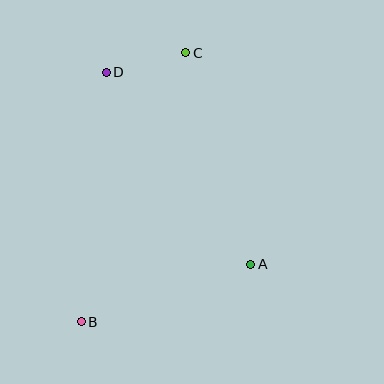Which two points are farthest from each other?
Points B and C are farthest from each other.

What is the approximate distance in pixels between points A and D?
The distance between A and D is approximately 240 pixels.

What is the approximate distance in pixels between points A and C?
The distance between A and C is approximately 221 pixels.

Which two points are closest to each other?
Points C and D are closest to each other.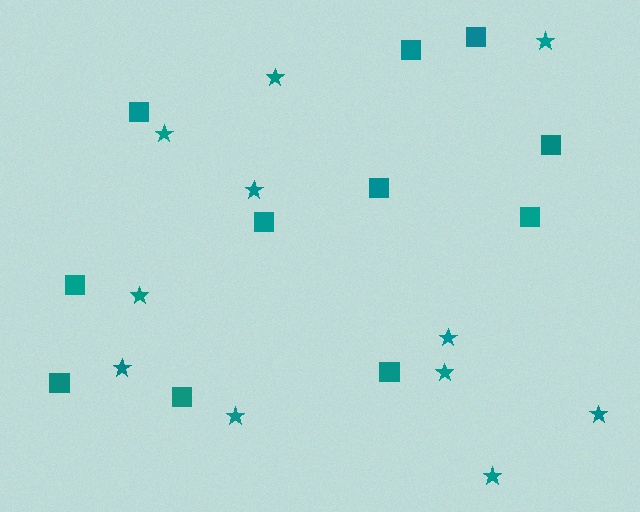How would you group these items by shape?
There are 2 groups: one group of stars (11) and one group of squares (11).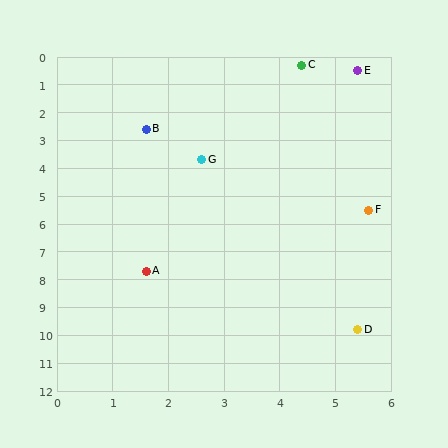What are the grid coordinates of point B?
Point B is at approximately (1.6, 2.6).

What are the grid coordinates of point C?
Point C is at approximately (4.4, 0.3).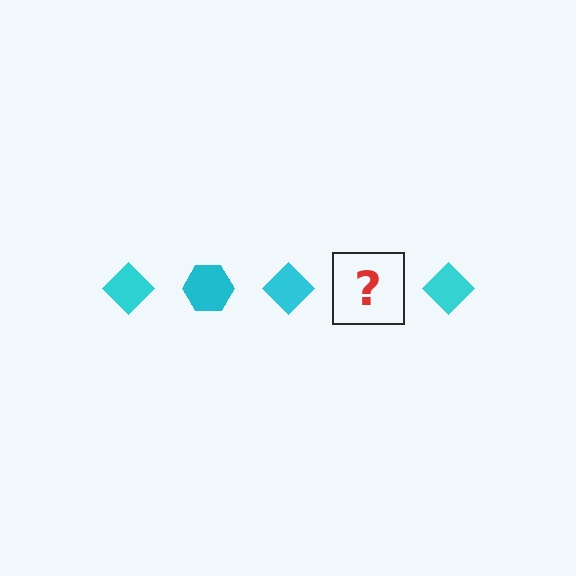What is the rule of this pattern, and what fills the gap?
The rule is that the pattern cycles through diamond, hexagon shapes in cyan. The gap should be filled with a cyan hexagon.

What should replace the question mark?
The question mark should be replaced with a cyan hexagon.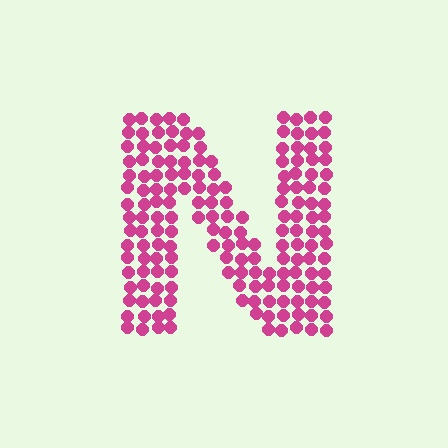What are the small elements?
The small elements are circles.